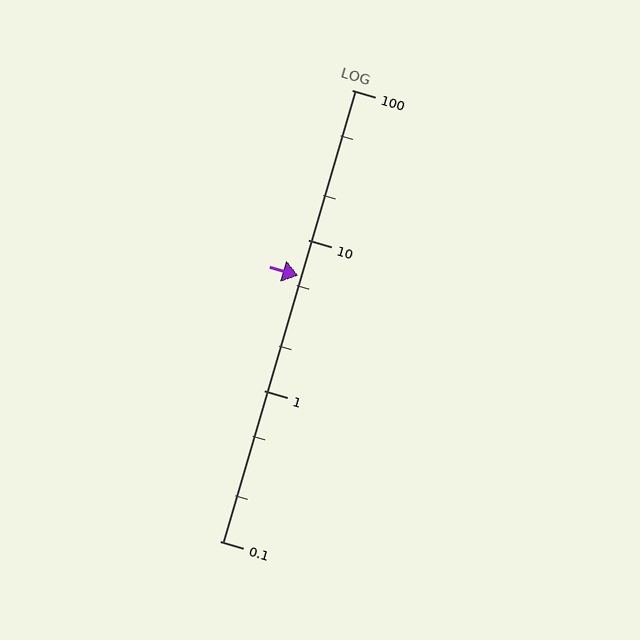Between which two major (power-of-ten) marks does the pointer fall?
The pointer is between 1 and 10.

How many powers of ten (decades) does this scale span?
The scale spans 3 decades, from 0.1 to 100.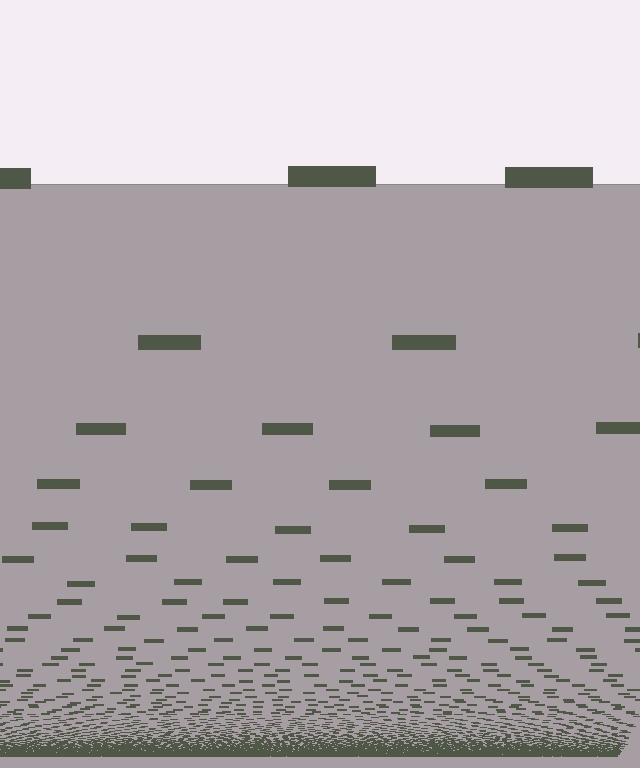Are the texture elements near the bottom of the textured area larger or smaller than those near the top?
Smaller. The gradient is inverted — elements near the bottom are smaller and denser.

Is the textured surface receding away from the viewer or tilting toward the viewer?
The surface appears to tilt toward the viewer. Texture elements get larger and sparser toward the top.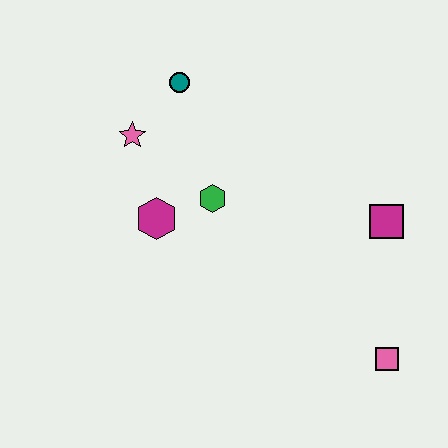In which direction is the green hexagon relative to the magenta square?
The green hexagon is to the left of the magenta square.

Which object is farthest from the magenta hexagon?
The pink square is farthest from the magenta hexagon.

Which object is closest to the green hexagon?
The magenta hexagon is closest to the green hexagon.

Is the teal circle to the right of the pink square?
No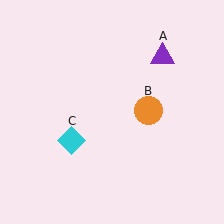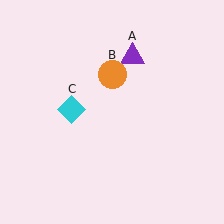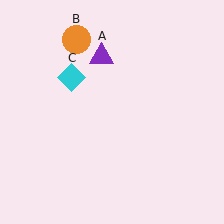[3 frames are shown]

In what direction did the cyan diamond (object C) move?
The cyan diamond (object C) moved up.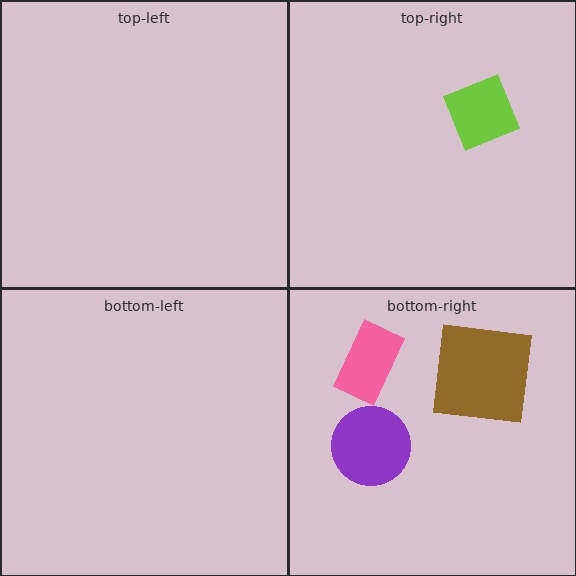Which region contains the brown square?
The bottom-right region.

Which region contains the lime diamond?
The top-right region.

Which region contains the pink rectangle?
The bottom-right region.